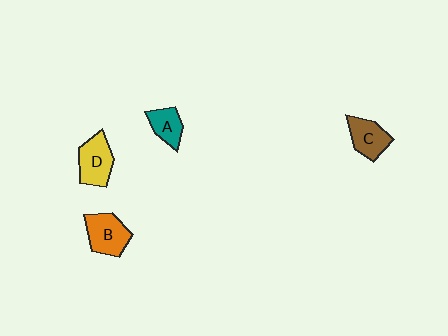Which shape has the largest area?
Shape B (orange).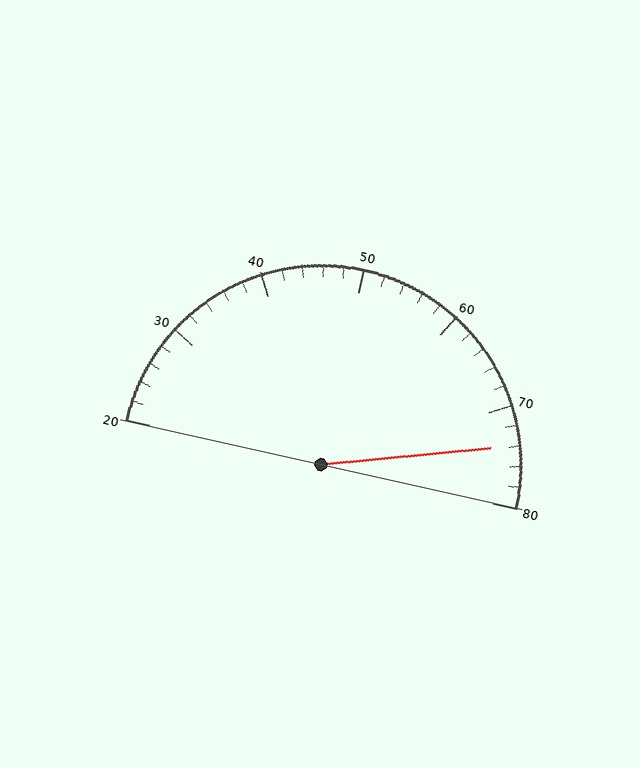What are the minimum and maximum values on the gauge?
The gauge ranges from 20 to 80.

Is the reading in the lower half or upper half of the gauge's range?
The reading is in the upper half of the range (20 to 80).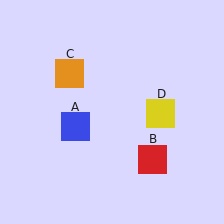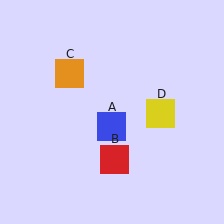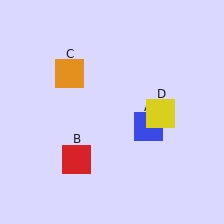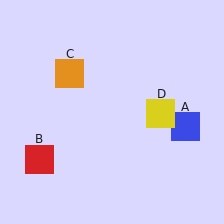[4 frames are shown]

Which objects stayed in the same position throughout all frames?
Orange square (object C) and yellow square (object D) remained stationary.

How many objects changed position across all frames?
2 objects changed position: blue square (object A), red square (object B).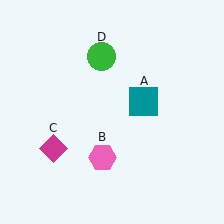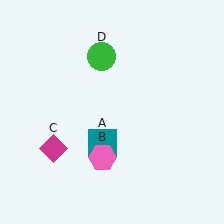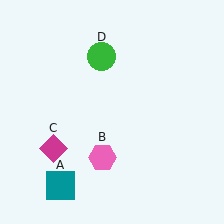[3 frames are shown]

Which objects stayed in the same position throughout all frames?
Pink hexagon (object B) and magenta diamond (object C) and green circle (object D) remained stationary.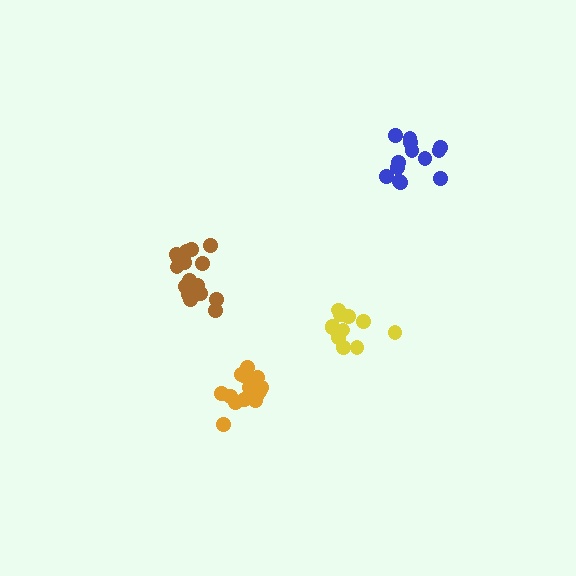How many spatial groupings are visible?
There are 4 spatial groupings.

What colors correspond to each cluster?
The clusters are colored: blue, orange, yellow, brown.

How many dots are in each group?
Group 1: 13 dots, Group 2: 15 dots, Group 3: 11 dots, Group 4: 17 dots (56 total).